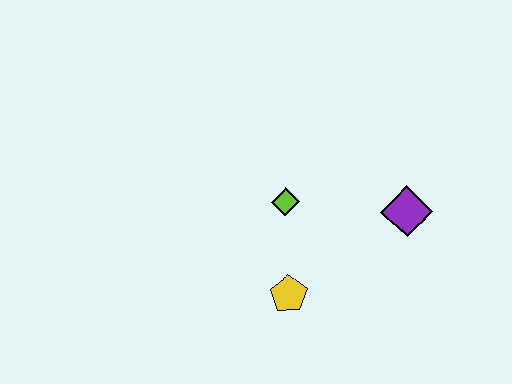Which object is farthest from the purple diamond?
The yellow pentagon is farthest from the purple diamond.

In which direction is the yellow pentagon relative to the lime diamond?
The yellow pentagon is below the lime diamond.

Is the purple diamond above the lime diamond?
No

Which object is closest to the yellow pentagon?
The lime diamond is closest to the yellow pentagon.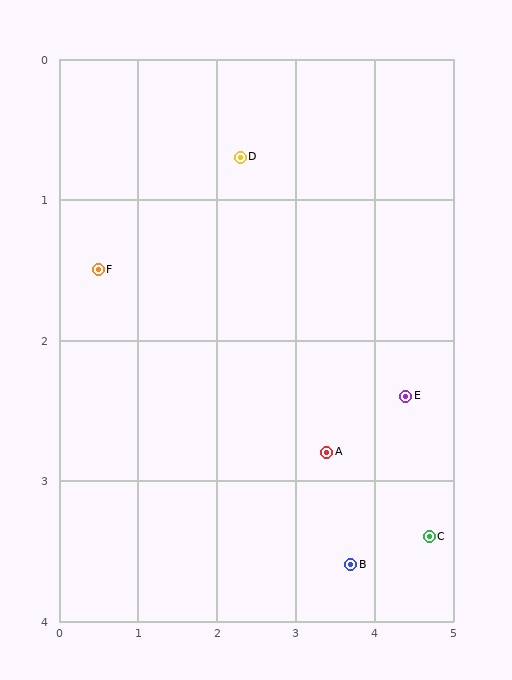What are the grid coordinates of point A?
Point A is at approximately (3.4, 2.8).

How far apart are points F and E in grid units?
Points F and E are about 4.0 grid units apart.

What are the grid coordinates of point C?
Point C is at approximately (4.7, 3.4).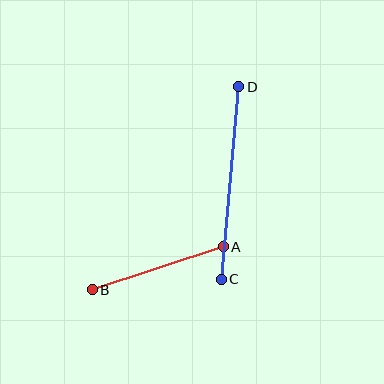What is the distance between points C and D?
The distance is approximately 193 pixels.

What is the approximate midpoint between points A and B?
The midpoint is at approximately (158, 268) pixels.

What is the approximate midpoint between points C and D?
The midpoint is at approximately (230, 183) pixels.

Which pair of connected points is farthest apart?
Points C and D are farthest apart.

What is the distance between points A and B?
The distance is approximately 138 pixels.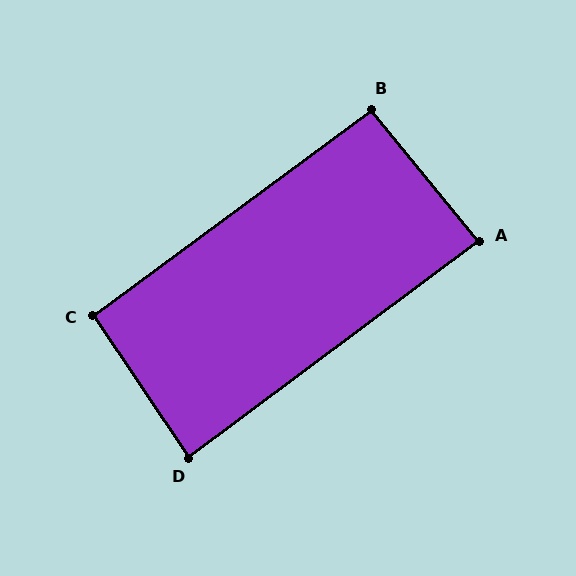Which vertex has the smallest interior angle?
D, at approximately 87 degrees.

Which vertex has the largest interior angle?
B, at approximately 93 degrees.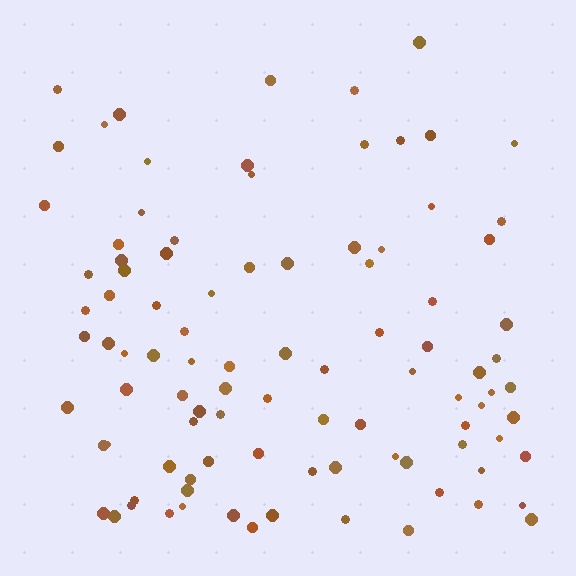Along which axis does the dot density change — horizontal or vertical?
Vertical.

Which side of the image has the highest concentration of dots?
The bottom.